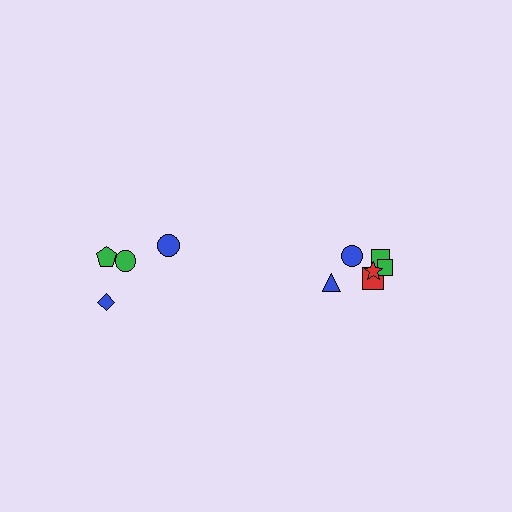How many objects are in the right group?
There are 6 objects.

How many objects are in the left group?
There are 4 objects.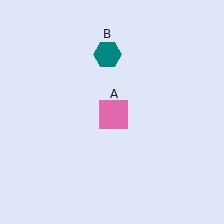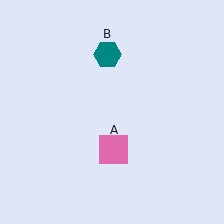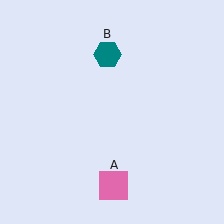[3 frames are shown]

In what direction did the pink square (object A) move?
The pink square (object A) moved down.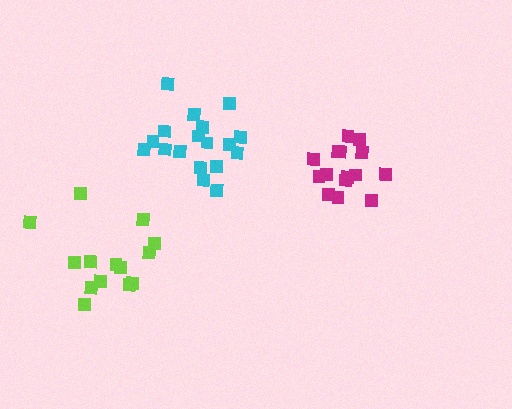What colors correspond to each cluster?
The clusters are colored: cyan, lime, magenta.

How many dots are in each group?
Group 1: 18 dots, Group 2: 14 dots, Group 3: 15 dots (47 total).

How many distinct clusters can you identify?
There are 3 distinct clusters.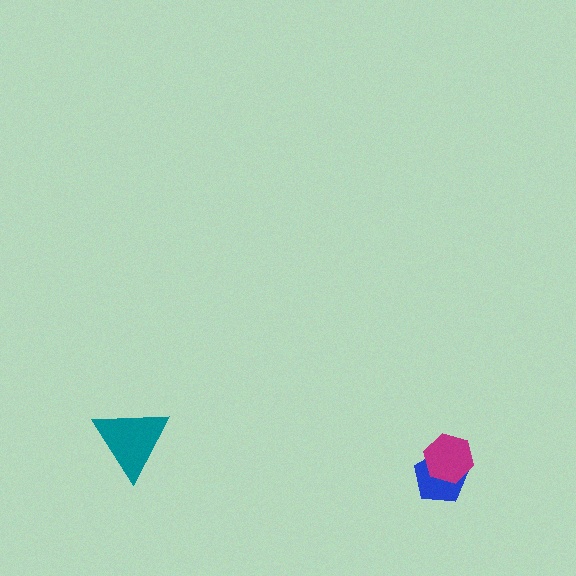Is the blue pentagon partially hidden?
Yes, it is partially covered by another shape.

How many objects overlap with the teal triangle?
0 objects overlap with the teal triangle.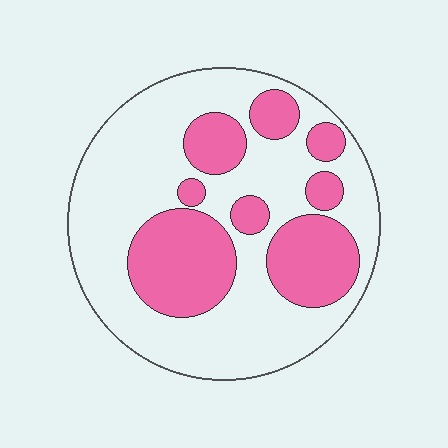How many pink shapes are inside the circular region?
8.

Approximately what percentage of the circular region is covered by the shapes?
Approximately 35%.